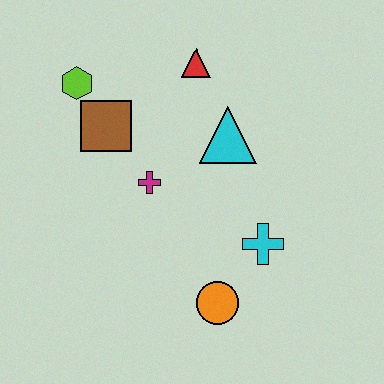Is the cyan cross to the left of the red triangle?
No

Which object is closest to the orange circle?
The cyan cross is closest to the orange circle.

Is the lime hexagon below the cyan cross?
No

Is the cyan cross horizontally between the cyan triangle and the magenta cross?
No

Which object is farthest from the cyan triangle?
The orange circle is farthest from the cyan triangle.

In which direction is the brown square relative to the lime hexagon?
The brown square is below the lime hexagon.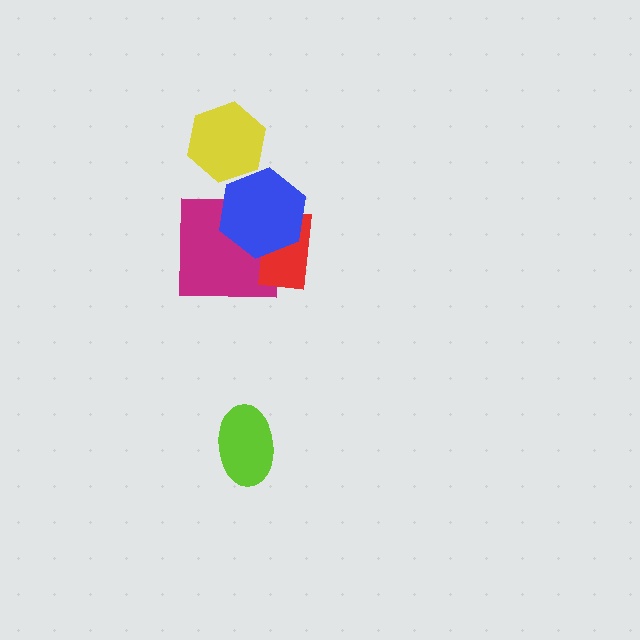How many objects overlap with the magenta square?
2 objects overlap with the magenta square.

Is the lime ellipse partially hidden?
No, no other shape covers it.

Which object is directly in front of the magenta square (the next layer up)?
The red rectangle is directly in front of the magenta square.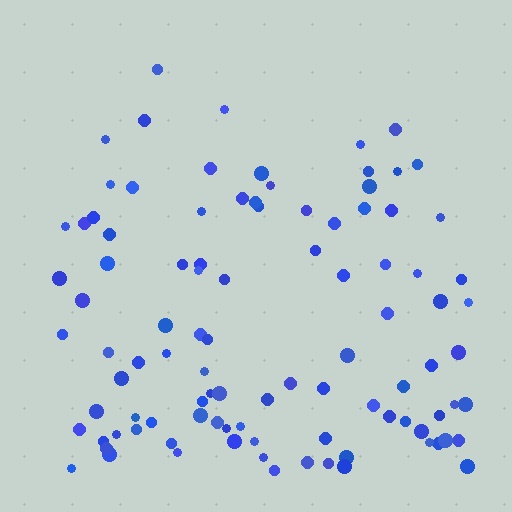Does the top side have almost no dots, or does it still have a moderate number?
Still a moderate number, just noticeably fewer than the bottom.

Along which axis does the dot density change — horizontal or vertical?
Vertical.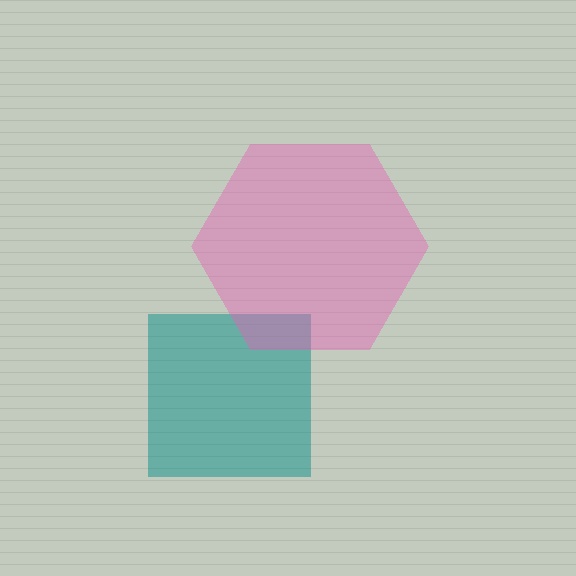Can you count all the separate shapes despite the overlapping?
Yes, there are 2 separate shapes.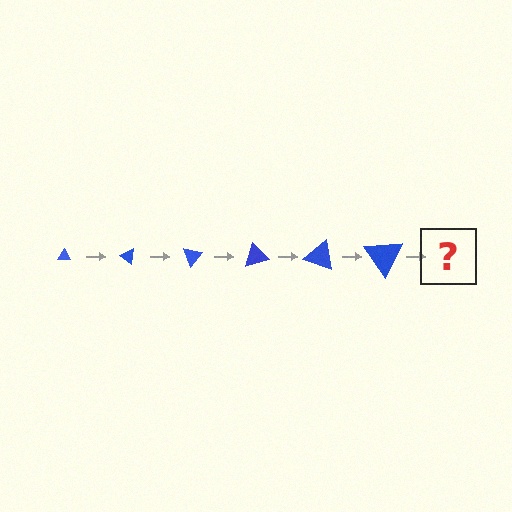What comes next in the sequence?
The next element should be a triangle, larger than the previous one and rotated 210 degrees from the start.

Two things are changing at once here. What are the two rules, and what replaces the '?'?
The two rules are that the triangle grows larger each step and it rotates 35 degrees each step. The '?' should be a triangle, larger than the previous one and rotated 210 degrees from the start.